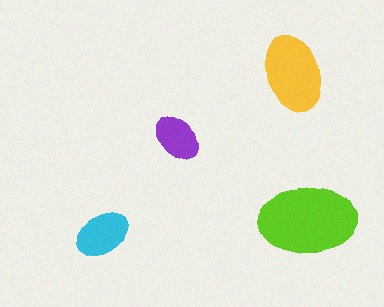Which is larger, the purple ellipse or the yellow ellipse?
The yellow one.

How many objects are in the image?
There are 4 objects in the image.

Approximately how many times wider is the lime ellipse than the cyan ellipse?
About 2 times wider.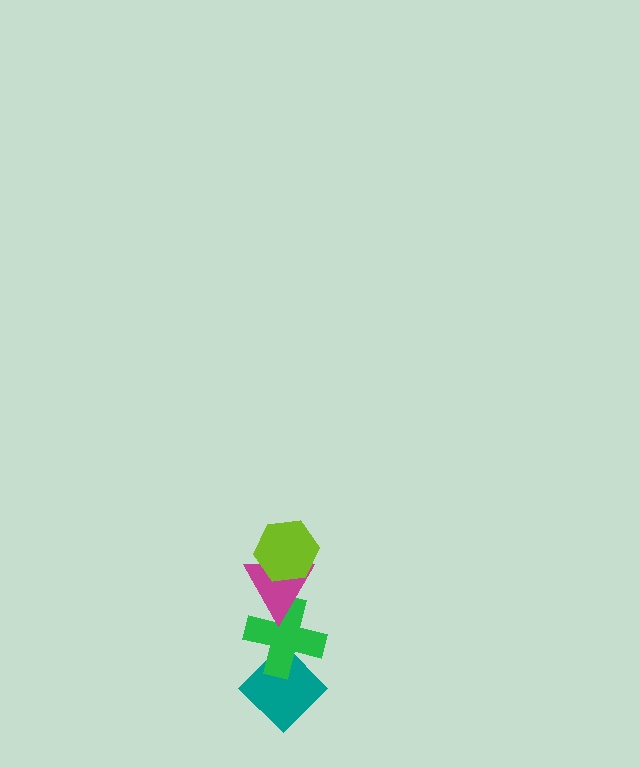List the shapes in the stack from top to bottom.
From top to bottom: the lime hexagon, the magenta triangle, the green cross, the teal diamond.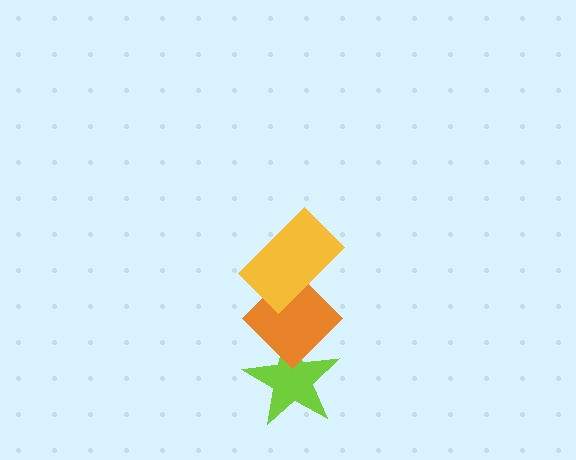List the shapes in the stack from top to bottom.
From top to bottom: the yellow rectangle, the orange diamond, the lime star.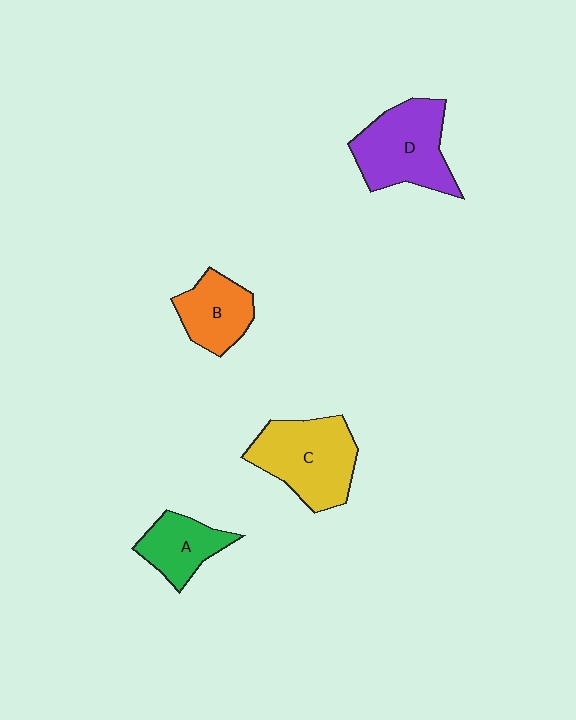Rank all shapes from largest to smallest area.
From largest to smallest: C (yellow), D (purple), B (orange), A (green).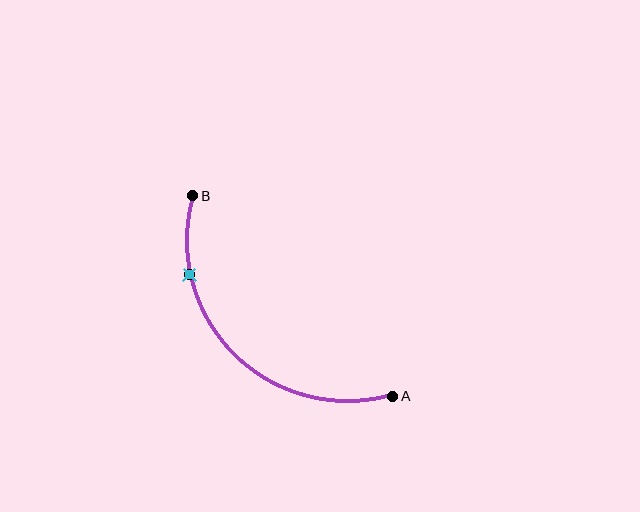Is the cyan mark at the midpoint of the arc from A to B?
No. The cyan mark lies on the arc but is closer to endpoint B. The arc midpoint would be at the point on the curve equidistant along the arc from both A and B.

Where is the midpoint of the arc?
The arc midpoint is the point on the curve farthest from the straight line joining A and B. It sits below and to the left of that line.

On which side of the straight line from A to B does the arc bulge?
The arc bulges below and to the left of the straight line connecting A and B.